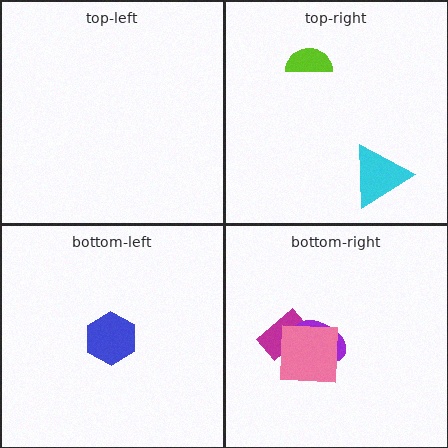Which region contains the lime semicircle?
The top-right region.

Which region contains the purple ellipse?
The bottom-right region.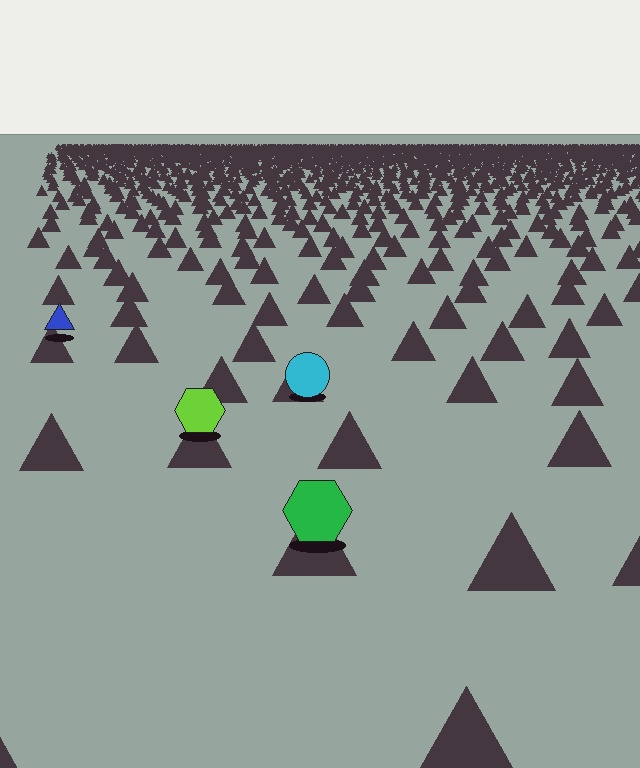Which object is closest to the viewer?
The green hexagon is closest. The texture marks near it are larger and more spread out.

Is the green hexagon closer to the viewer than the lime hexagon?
Yes. The green hexagon is closer — you can tell from the texture gradient: the ground texture is coarser near it.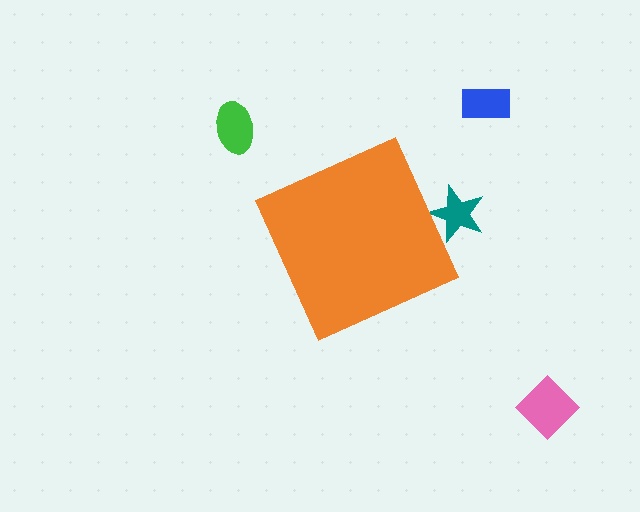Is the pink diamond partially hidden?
No, the pink diamond is fully visible.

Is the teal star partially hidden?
Yes, the teal star is partially hidden behind the orange diamond.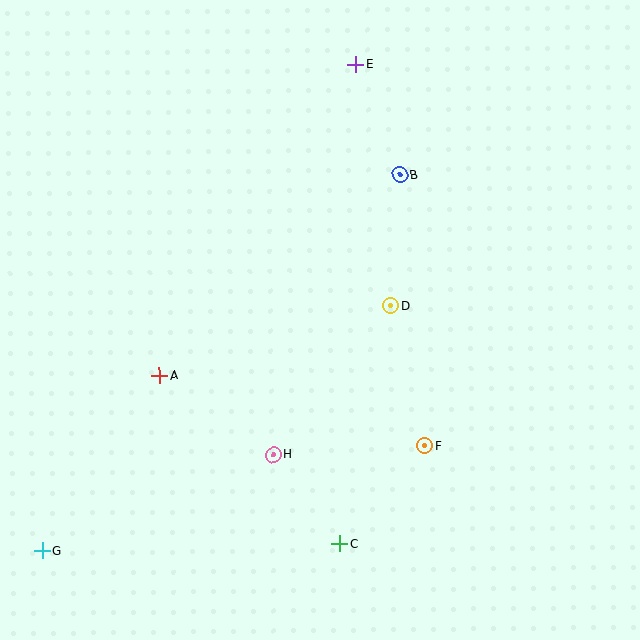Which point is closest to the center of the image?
Point D at (391, 306) is closest to the center.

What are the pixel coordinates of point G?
Point G is at (43, 550).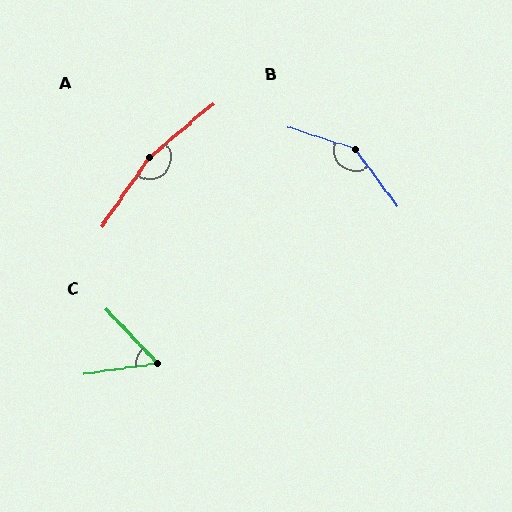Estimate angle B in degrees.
Approximately 144 degrees.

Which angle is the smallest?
C, at approximately 55 degrees.